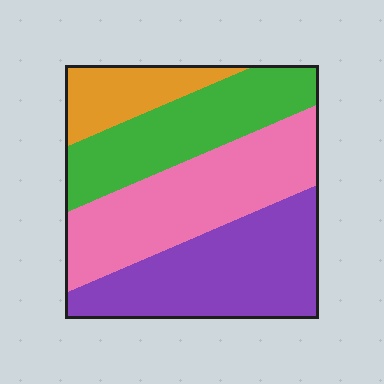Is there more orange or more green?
Green.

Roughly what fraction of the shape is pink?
Pink takes up about one third (1/3) of the shape.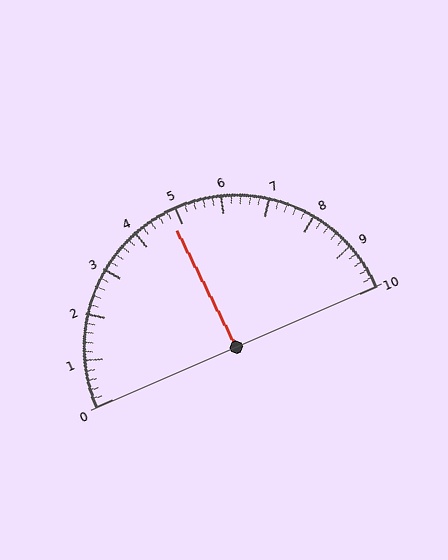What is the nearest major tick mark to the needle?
The nearest major tick mark is 5.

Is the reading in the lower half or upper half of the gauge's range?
The reading is in the lower half of the range (0 to 10).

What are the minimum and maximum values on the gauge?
The gauge ranges from 0 to 10.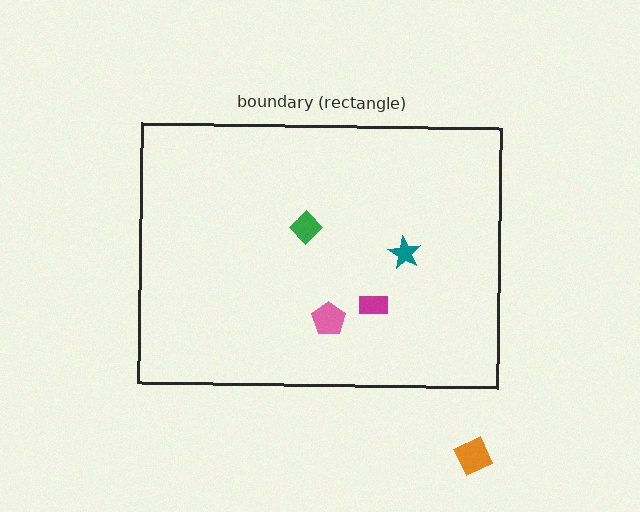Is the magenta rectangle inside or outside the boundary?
Inside.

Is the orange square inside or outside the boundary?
Outside.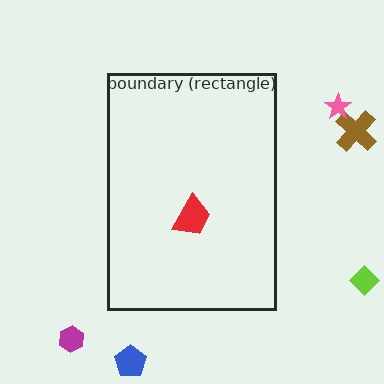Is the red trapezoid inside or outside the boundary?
Inside.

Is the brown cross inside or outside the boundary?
Outside.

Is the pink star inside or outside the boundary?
Outside.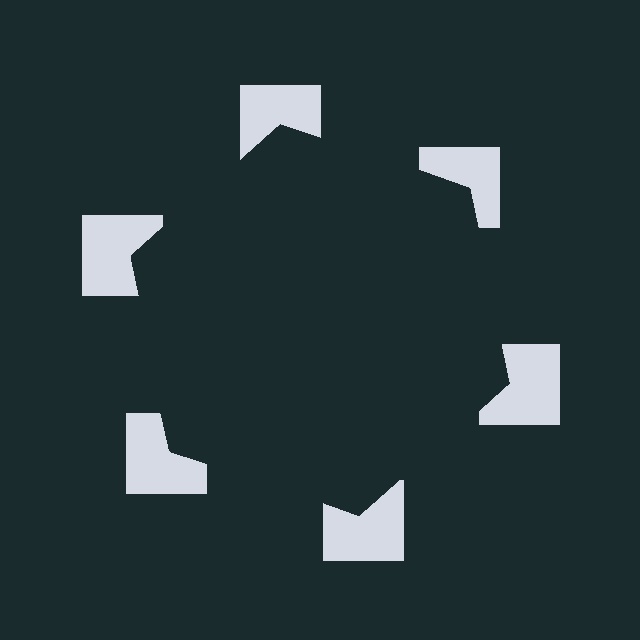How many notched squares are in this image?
There are 6 — one at each vertex of the illusory hexagon.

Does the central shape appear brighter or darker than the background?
It typically appears slightly darker than the background, even though no actual brightness change is drawn.